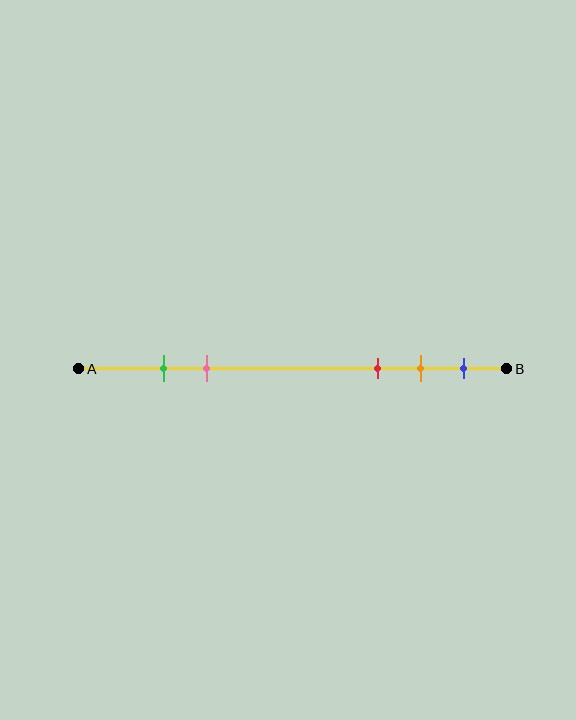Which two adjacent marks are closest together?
The green and pink marks are the closest adjacent pair.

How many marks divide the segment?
There are 5 marks dividing the segment.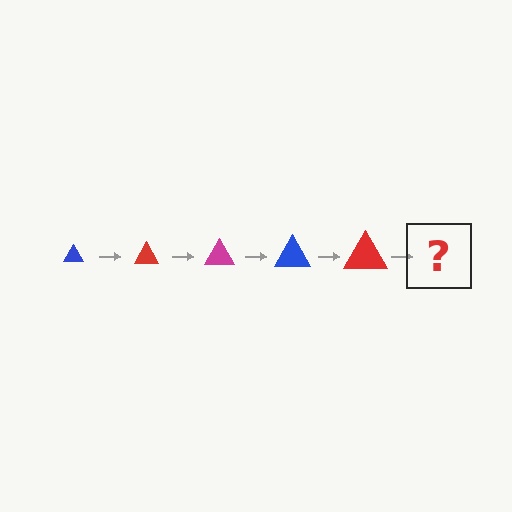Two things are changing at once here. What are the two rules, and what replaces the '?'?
The two rules are that the triangle grows larger each step and the color cycles through blue, red, and magenta. The '?' should be a magenta triangle, larger than the previous one.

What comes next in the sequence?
The next element should be a magenta triangle, larger than the previous one.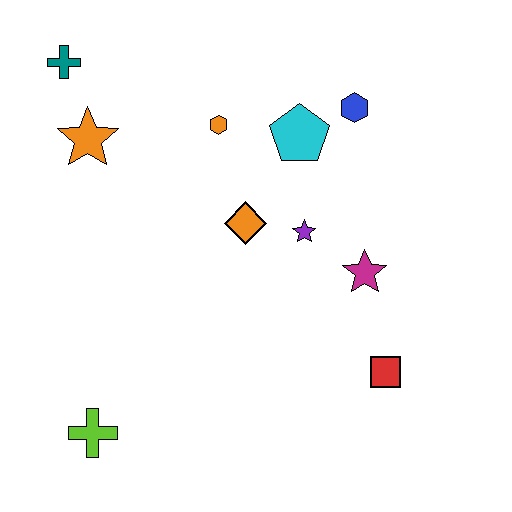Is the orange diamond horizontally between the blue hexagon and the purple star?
No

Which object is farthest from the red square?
The teal cross is farthest from the red square.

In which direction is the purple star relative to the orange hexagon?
The purple star is below the orange hexagon.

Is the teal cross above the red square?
Yes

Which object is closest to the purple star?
The orange diamond is closest to the purple star.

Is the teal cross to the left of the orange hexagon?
Yes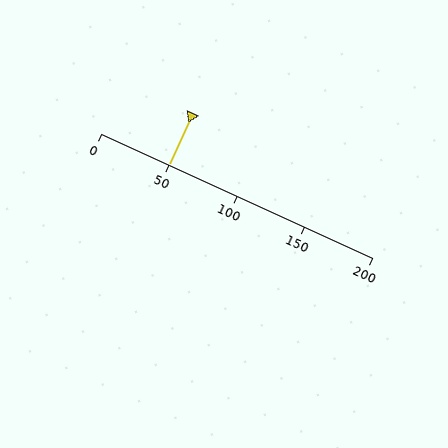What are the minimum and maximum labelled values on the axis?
The axis runs from 0 to 200.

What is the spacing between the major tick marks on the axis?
The major ticks are spaced 50 apart.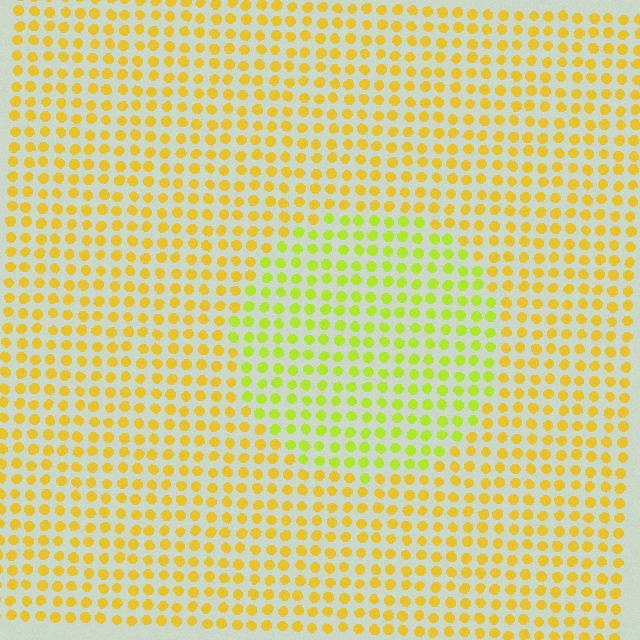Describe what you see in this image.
The image is filled with small yellow elements in a uniform arrangement. A circle-shaped region is visible where the elements are tinted to a slightly different hue, forming a subtle color boundary.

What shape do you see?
I see a circle.